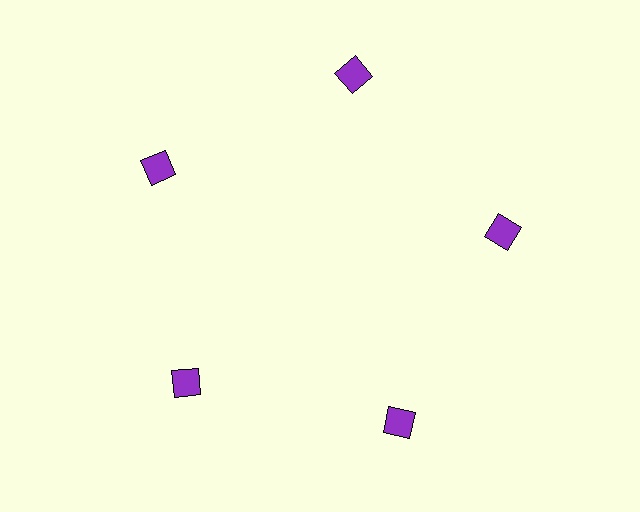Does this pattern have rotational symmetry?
Yes, this pattern has 5-fold rotational symmetry. It looks the same after rotating 72 degrees around the center.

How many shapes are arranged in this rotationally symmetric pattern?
There are 5 shapes, arranged in 5 groups of 1.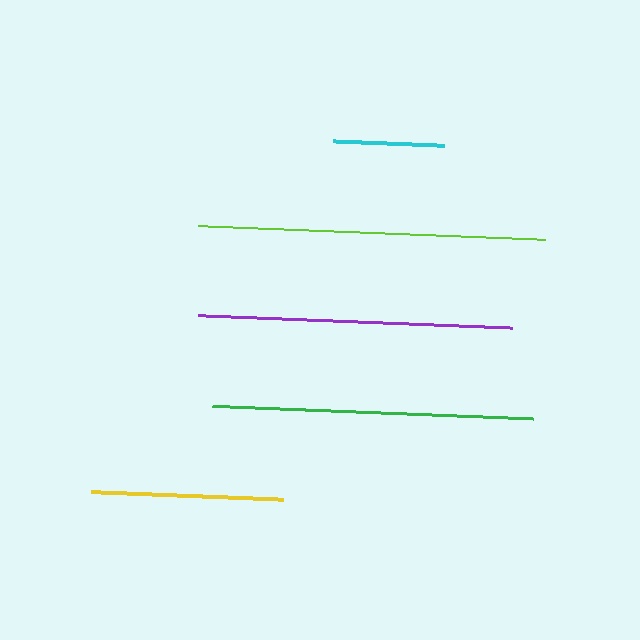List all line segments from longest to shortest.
From longest to shortest: lime, green, purple, yellow, cyan.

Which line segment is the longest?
The lime line is the longest at approximately 347 pixels.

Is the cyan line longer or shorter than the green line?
The green line is longer than the cyan line.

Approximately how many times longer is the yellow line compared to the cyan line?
The yellow line is approximately 1.7 times the length of the cyan line.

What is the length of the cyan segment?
The cyan segment is approximately 112 pixels long.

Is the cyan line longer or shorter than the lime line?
The lime line is longer than the cyan line.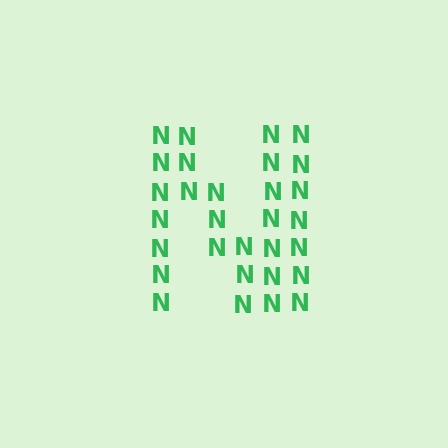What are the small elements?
The small elements are letter N's.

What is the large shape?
The large shape is the letter N.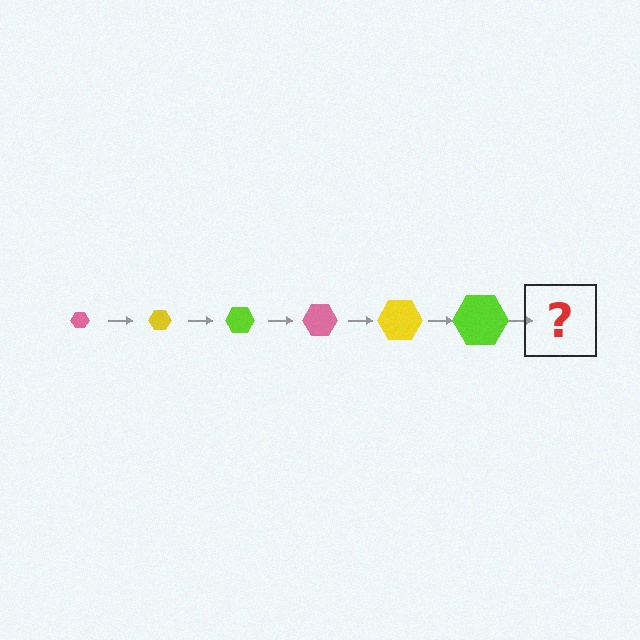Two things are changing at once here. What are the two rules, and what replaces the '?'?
The two rules are that the hexagon grows larger each step and the color cycles through pink, yellow, and lime. The '?' should be a pink hexagon, larger than the previous one.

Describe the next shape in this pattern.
It should be a pink hexagon, larger than the previous one.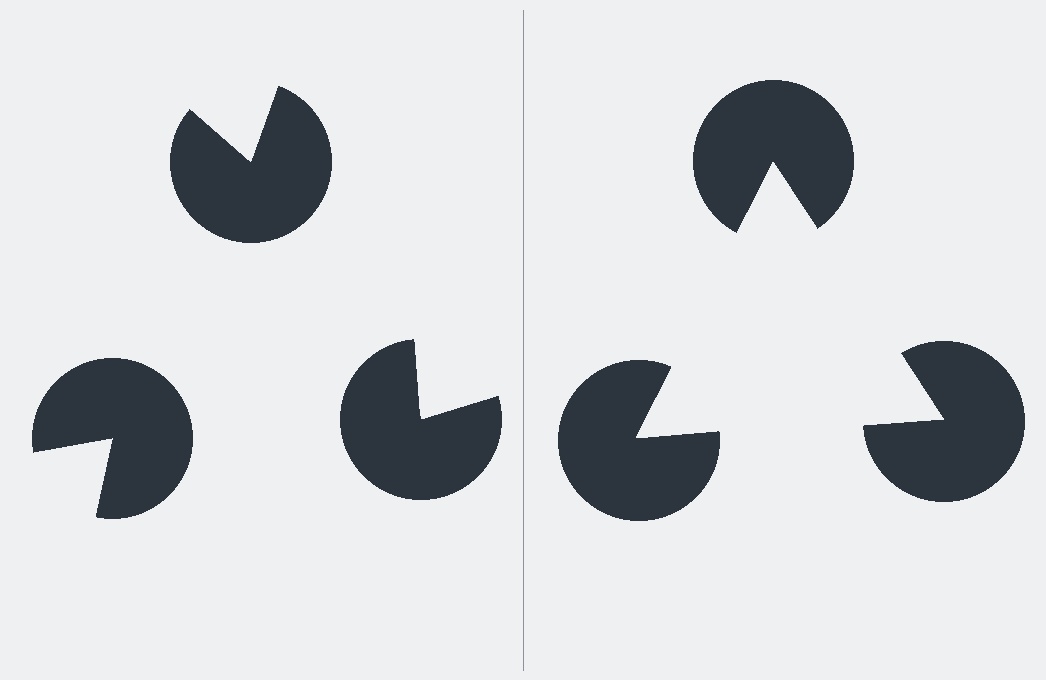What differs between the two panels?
The pac-man discs are positioned identically on both sides; only the wedge orientations differ. On the right they align to a triangle; on the left they are misaligned.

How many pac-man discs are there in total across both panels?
6 — 3 on each side.